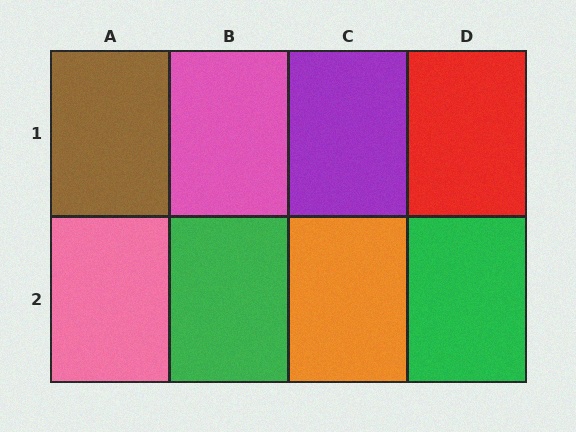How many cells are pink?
2 cells are pink.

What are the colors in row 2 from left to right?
Pink, green, orange, green.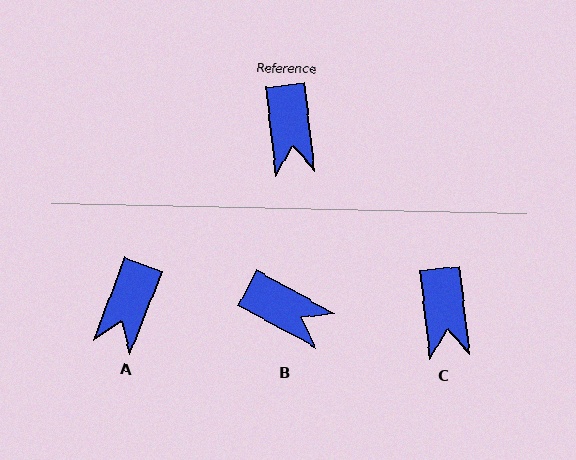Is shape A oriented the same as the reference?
No, it is off by about 28 degrees.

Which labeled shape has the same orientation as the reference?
C.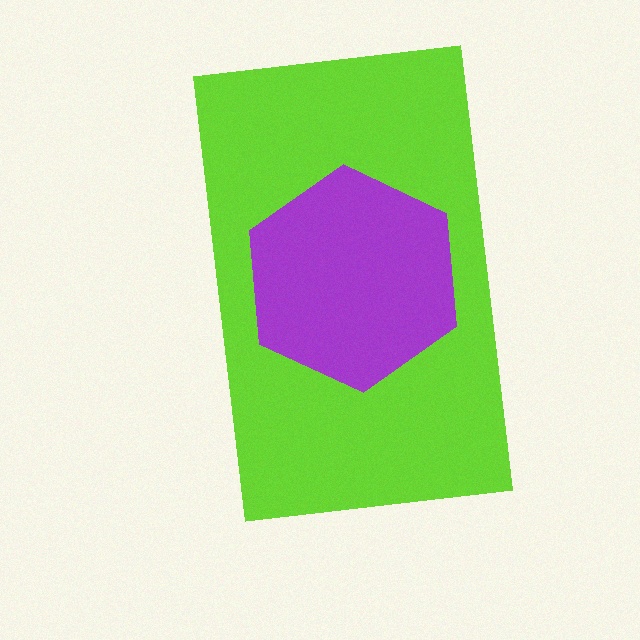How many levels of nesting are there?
2.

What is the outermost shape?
The lime rectangle.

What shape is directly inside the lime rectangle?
The purple hexagon.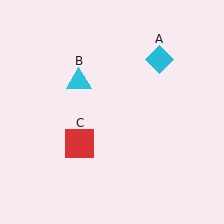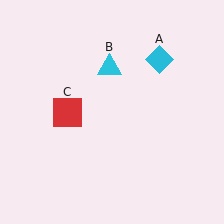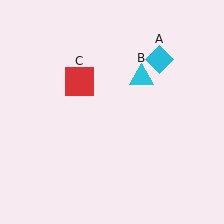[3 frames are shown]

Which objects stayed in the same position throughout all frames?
Cyan diamond (object A) remained stationary.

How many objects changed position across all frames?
2 objects changed position: cyan triangle (object B), red square (object C).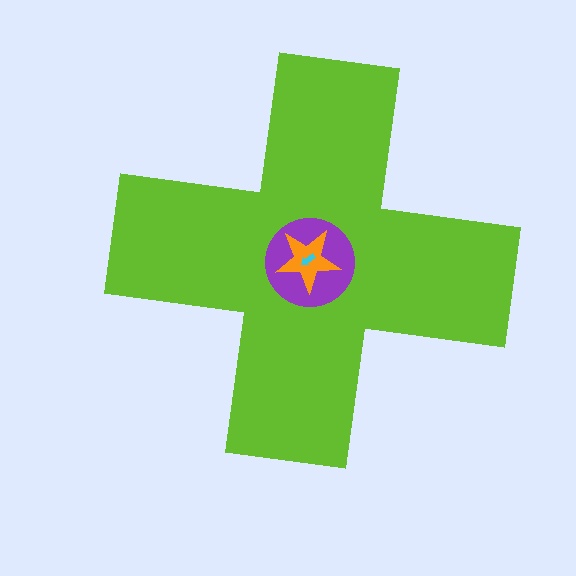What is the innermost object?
The cyan arrow.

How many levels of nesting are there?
4.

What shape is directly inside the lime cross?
The purple circle.